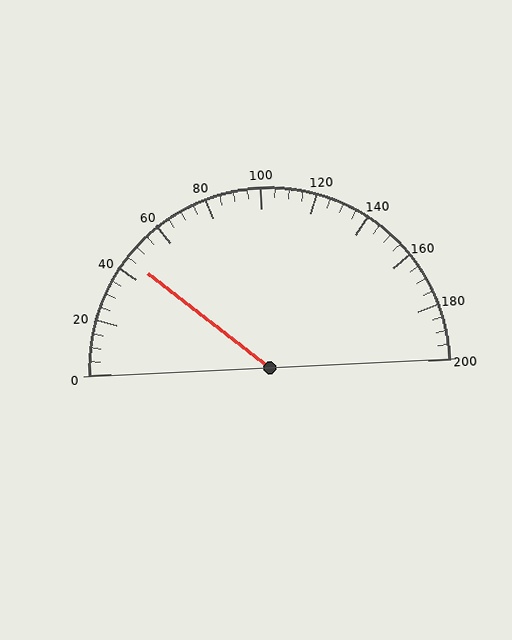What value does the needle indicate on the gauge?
The needle indicates approximately 45.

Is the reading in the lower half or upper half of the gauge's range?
The reading is in the lower half of the range (0 to 200).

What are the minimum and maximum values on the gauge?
The gauge ranges from 0 to 200.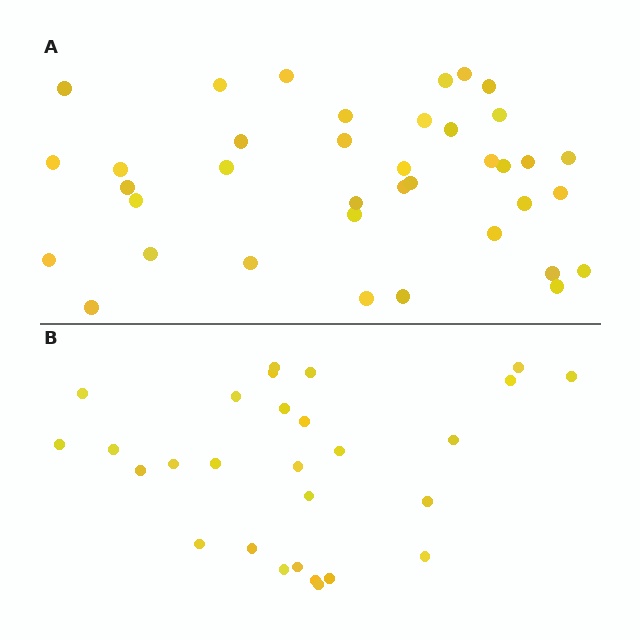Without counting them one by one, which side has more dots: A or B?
Region A (the top region) has more dots.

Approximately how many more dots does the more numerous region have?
Region A has roughly 10 or so more dots than region B.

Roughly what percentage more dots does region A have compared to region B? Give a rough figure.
About 35% more.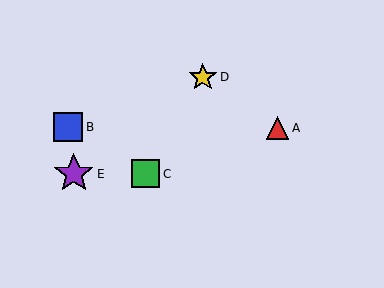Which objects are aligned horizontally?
Objects C, E are aligned horizontally.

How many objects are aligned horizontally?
2 objects (C, E) are aligned horizontally.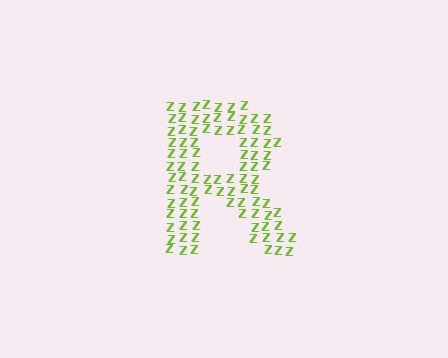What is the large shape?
The large shape is the letter R.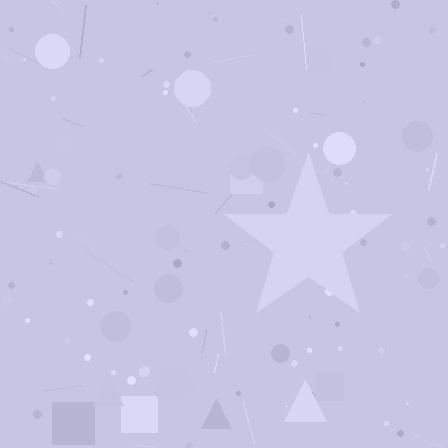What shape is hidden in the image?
A star is hidden in the image.